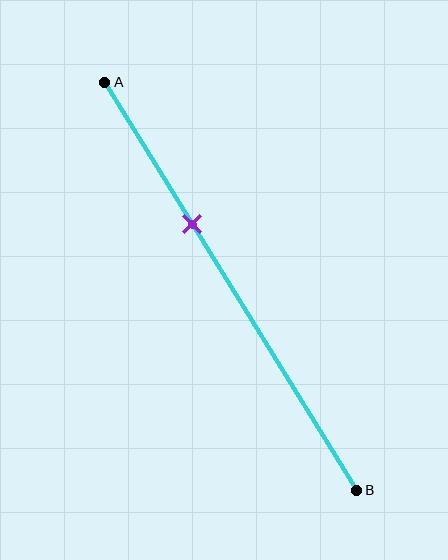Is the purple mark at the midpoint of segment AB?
No, the mark is at about 35% from A, not at the 50% midpoint.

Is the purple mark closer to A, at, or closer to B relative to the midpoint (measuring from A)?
The purple mark is closer to point A than the midpoint of segment AB.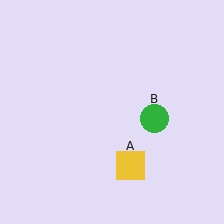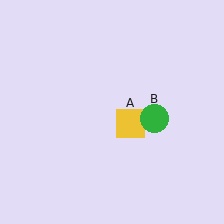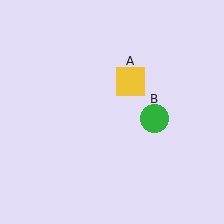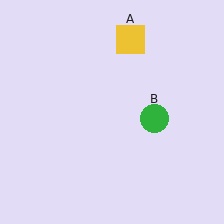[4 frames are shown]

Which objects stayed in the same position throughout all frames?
Green circle (object B) remained stationary.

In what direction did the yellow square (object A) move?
The yellow square (object A) moved up.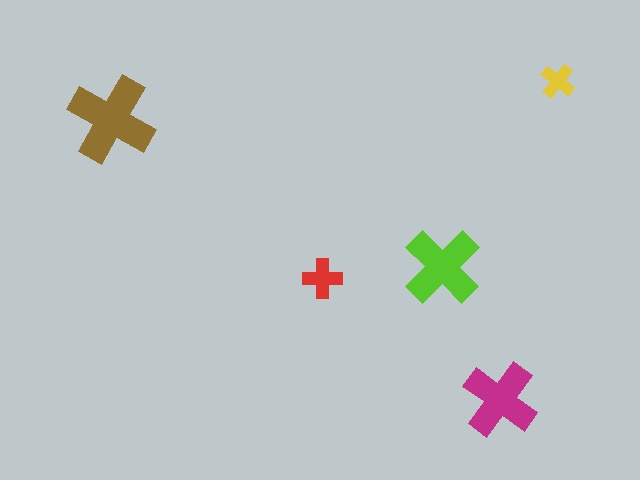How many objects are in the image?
There are 5 objects in the image.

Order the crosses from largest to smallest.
the brown one, the lime one, the magenta one, the red one, the yellow one.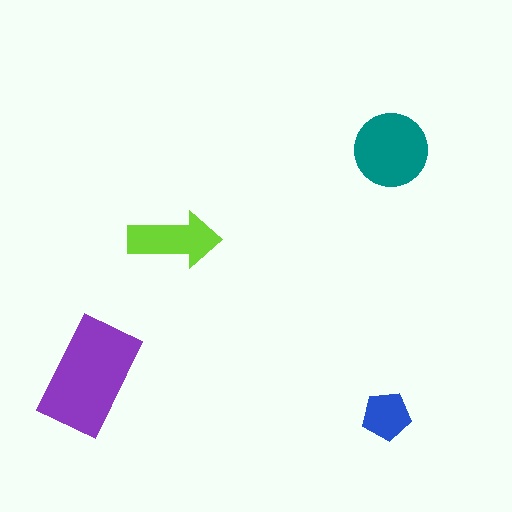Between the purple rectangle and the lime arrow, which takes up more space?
The purple rectangle.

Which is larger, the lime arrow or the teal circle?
The teal circle.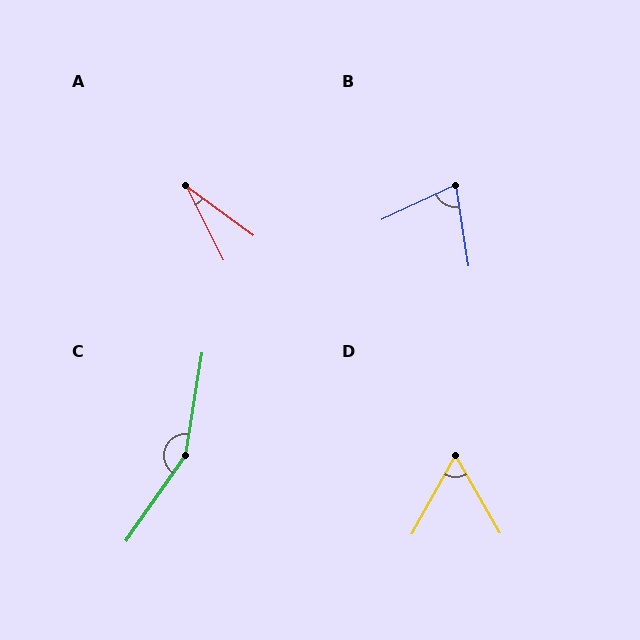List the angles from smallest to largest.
A (27°), D (59°), B (74°), C (154°).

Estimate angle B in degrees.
Approximately 74 degrees.